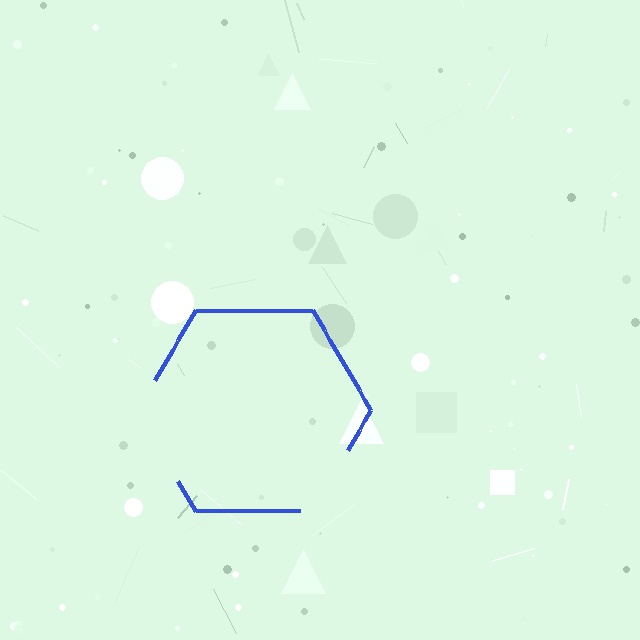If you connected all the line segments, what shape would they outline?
They would outline a hexagon.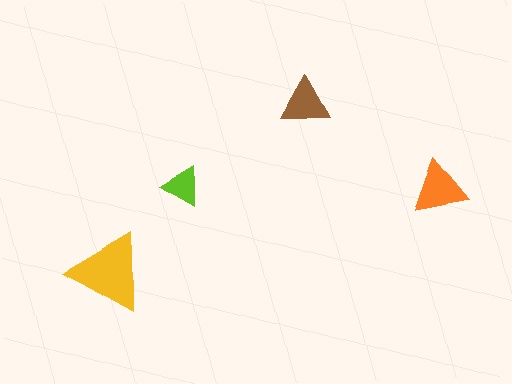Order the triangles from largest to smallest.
the yellow one, the orange one, the brown one, the lime one.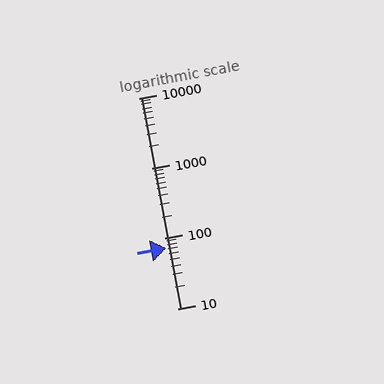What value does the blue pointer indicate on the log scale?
The pointer indicates approximately 73.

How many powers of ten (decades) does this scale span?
The scale spans 3 decades, from 10 to 10000.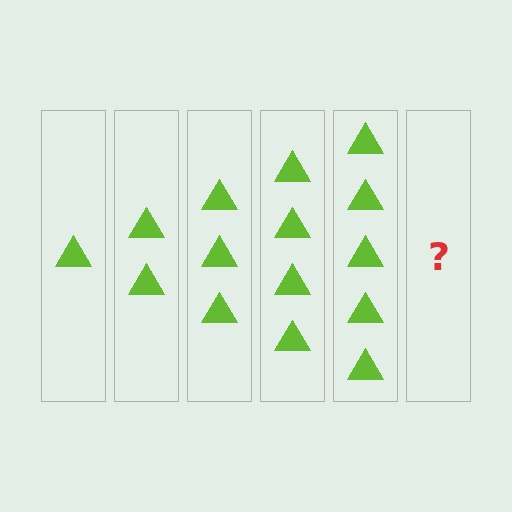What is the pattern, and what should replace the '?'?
The pattern is that each step adds one more triangle. The '?' should be 6 triangles.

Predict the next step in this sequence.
The next step is 6 triangles.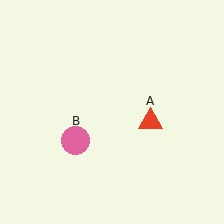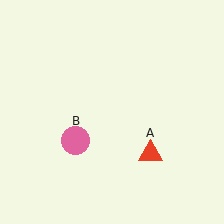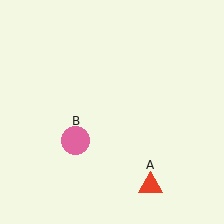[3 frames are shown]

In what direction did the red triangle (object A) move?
The red triangle (object A) moved down.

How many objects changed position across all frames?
1 object changed position: red triangle (object A).